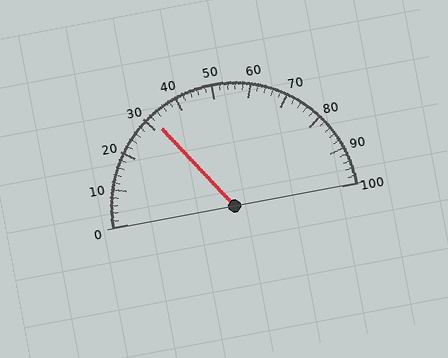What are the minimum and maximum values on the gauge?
The gauge ranges from 0 to 100.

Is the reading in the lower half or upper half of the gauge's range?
The reading is in the lower half of the range (0 to 100).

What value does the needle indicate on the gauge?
The needle indicates approximately 32.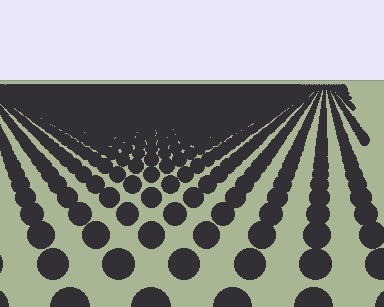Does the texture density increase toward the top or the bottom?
Density increases toward the top.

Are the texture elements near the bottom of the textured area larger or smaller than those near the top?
Larger. Near the bottom, elements are closer to the viewer and appear at a bigger on-screen size.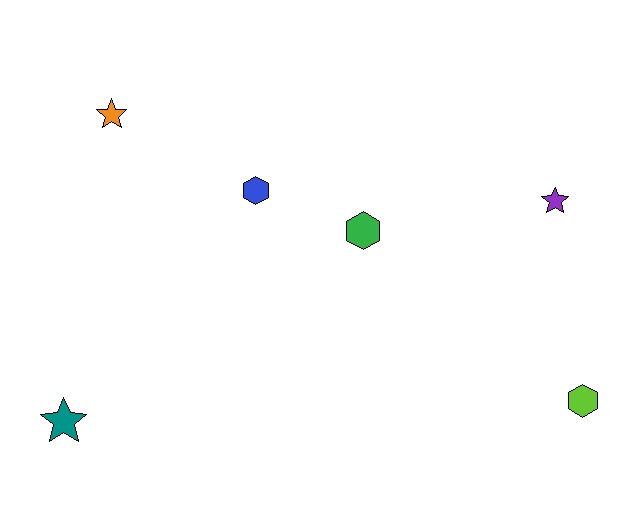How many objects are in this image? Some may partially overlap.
There are 6 objects.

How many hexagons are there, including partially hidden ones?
There are 3 hexagons.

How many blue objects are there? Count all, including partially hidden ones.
There is 1 blue object.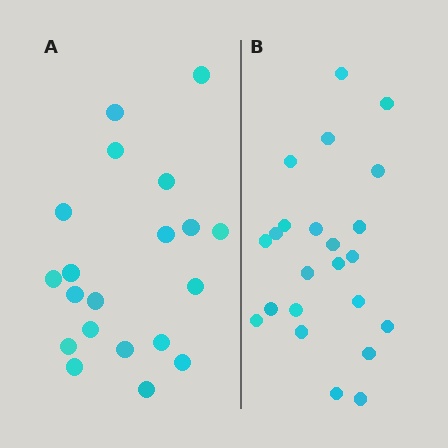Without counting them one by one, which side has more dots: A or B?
Region B (the right region) has more dots.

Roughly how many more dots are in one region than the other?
Region B has just a few more — roughly 2 or 3 more dots than region A.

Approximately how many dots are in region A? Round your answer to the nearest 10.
About 20 dots.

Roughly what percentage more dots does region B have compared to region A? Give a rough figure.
About 15% more.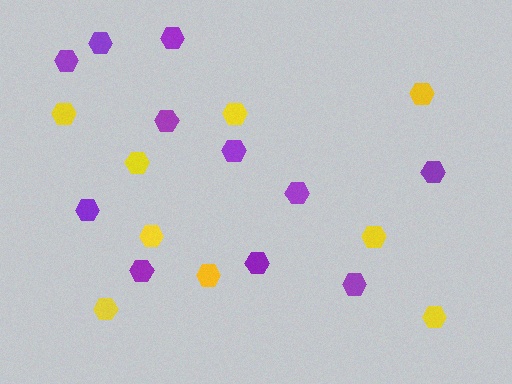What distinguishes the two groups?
There are 2 groups: one group of purple hexagons (11) and one group of yellow hexagons (9).